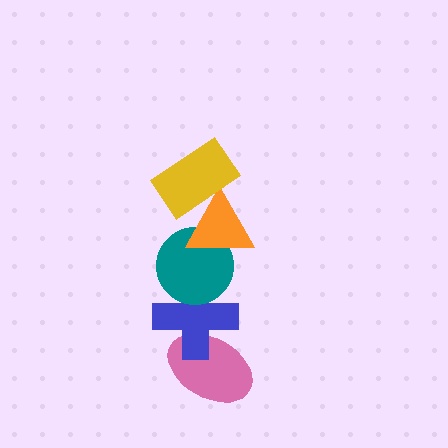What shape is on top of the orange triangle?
The yellow rectangle is on top of the orange triangle.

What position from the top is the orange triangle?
The orange triangle is 2nd from the top.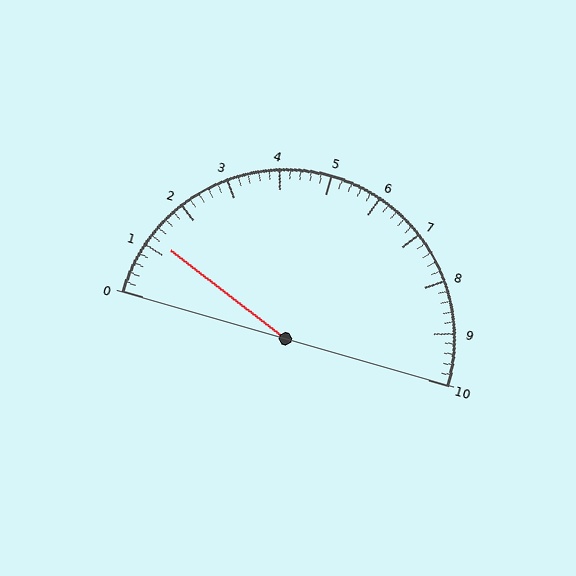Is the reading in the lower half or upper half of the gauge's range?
The reading is in the lower half of the range (0 to 10).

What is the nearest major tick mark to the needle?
The nearest major tick mark is 1.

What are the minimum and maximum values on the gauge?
The gauge ranges from 0 to 10.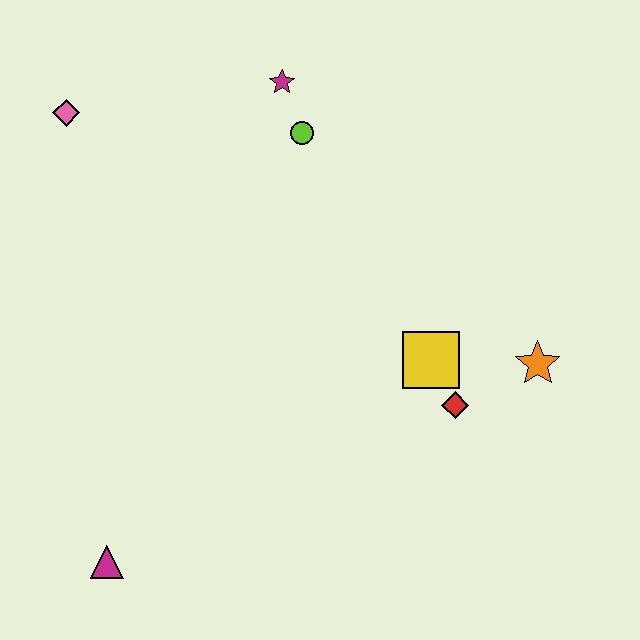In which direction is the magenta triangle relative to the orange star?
The magenta triangle is to the left of the orange star.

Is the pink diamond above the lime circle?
Yes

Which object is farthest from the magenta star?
The magenta triangle is farthest from the magenta star.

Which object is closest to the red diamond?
The yellow square is closest to the red diamond.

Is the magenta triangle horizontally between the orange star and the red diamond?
No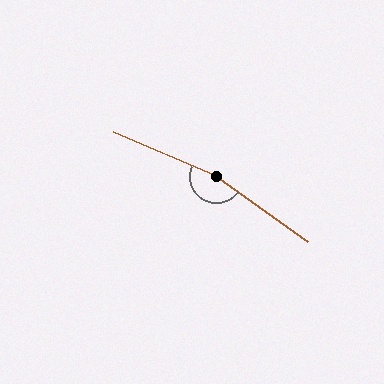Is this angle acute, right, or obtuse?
It is obtuse.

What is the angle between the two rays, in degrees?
Approximately 168 degrees.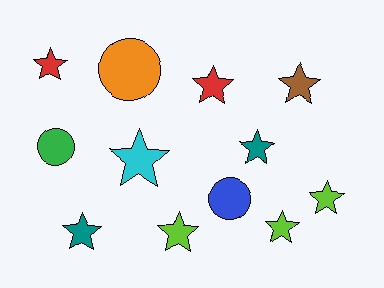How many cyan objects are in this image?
There is 1 cyan object.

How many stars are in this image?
There are 9 stars.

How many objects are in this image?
There are 12 objects.